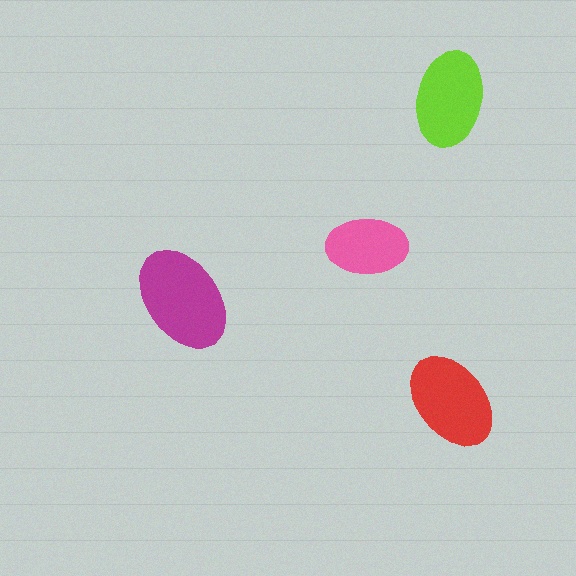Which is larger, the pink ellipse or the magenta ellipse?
The magenta one.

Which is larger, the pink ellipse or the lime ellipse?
The lime one.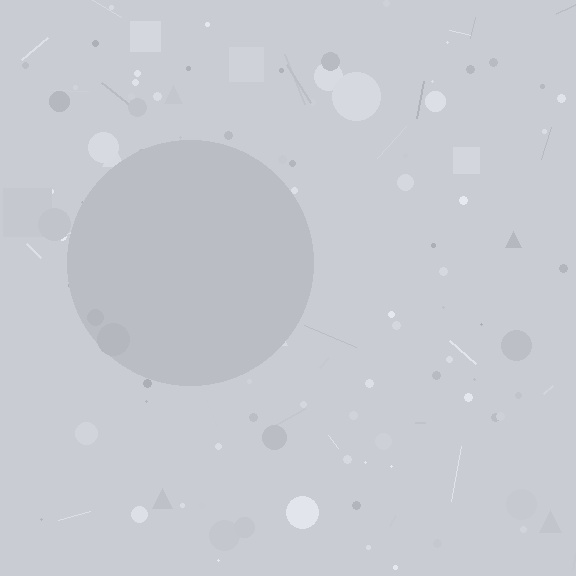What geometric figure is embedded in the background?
A circle is embedded in the background.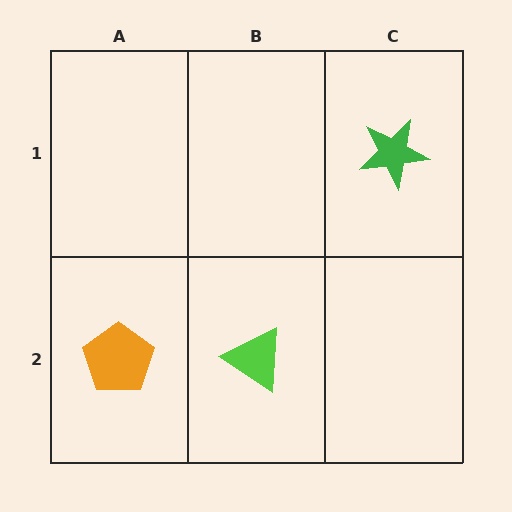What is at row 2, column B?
A lime triangle.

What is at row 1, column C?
A green star.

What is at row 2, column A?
An orange pentagon.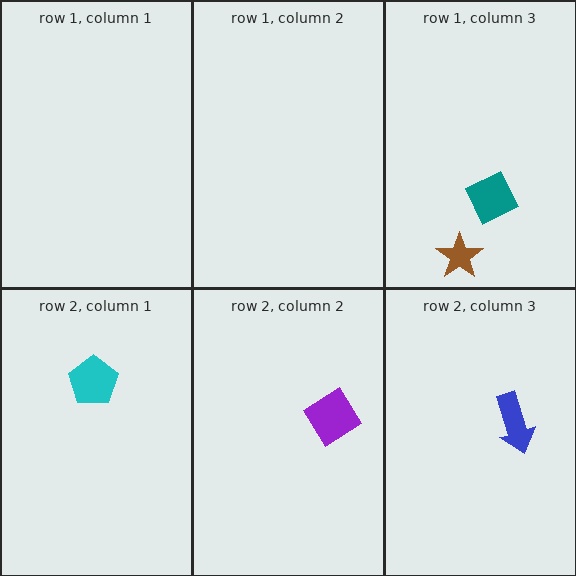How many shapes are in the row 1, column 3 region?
2.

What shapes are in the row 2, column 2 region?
The purple diamond.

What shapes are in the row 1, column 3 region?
The brown star, the teal diamond.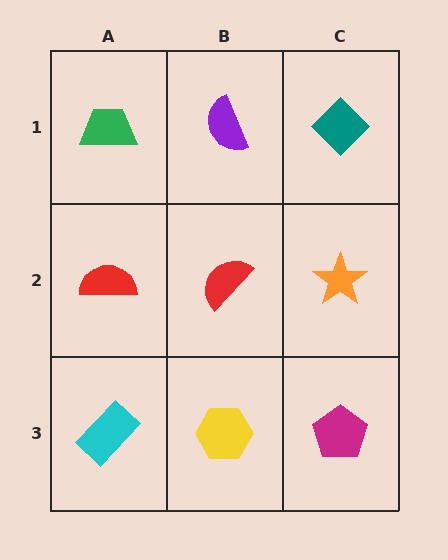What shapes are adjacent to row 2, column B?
A purple semicircle (row 1, column B), a yellow hexagon (row 3, column B), a red semicircle (row 2, column A), an orange star (row 2, column C).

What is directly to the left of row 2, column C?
A red semicircle.